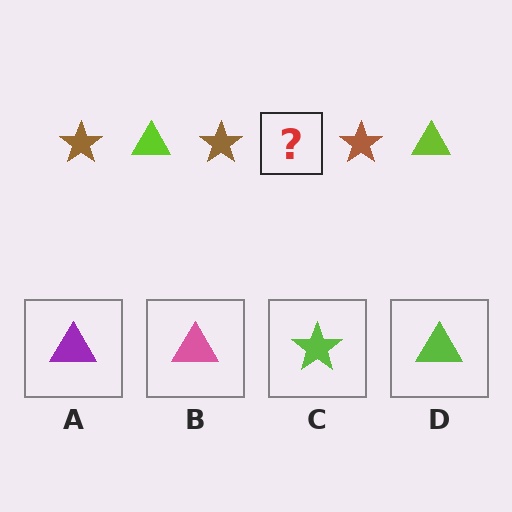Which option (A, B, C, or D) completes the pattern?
D.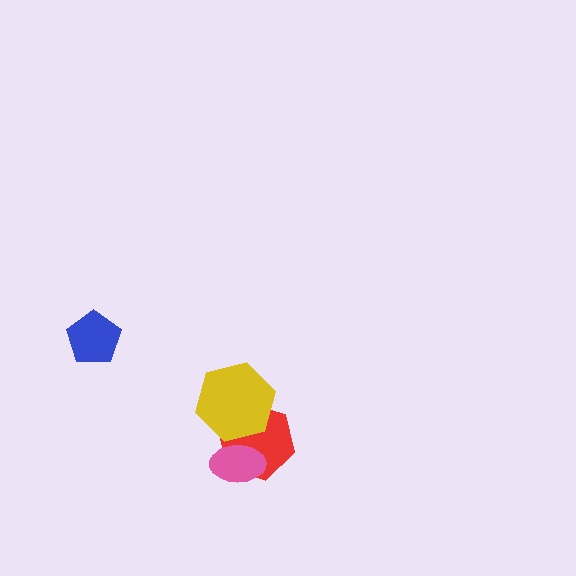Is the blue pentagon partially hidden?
No, no other shape covers it.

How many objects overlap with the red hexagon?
2 objects overlap with the red hexagon.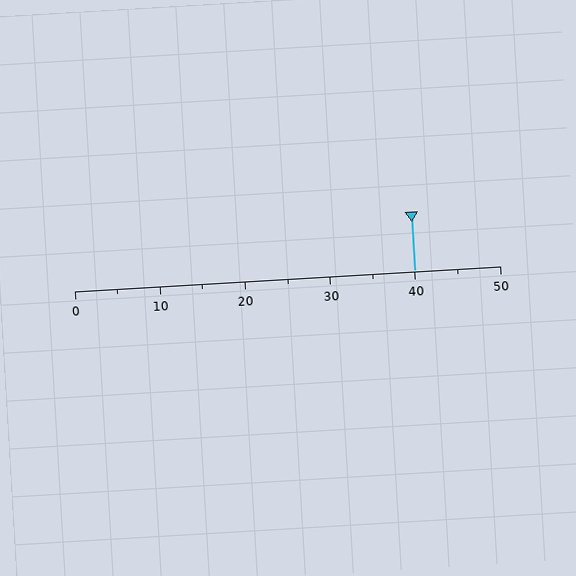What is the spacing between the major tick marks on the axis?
The major ticks are spaced 10 apart.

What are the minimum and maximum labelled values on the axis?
The axis runs from 0 to 50.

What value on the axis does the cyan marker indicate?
The marker indicates approximately 40.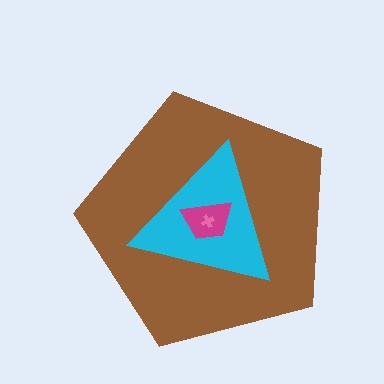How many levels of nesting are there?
4.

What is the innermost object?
The pink cross.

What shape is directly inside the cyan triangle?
The magenta trapezoid.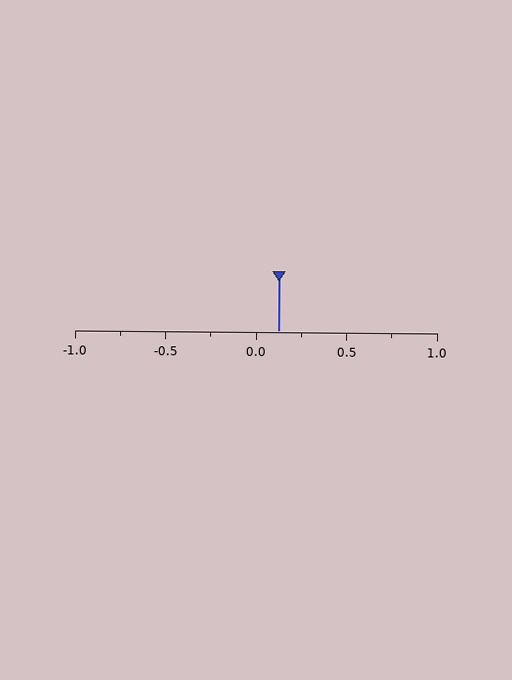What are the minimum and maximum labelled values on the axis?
The axis runs from -1.0 to 1.0.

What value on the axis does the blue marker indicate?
The marker indicates approximately 0.12.